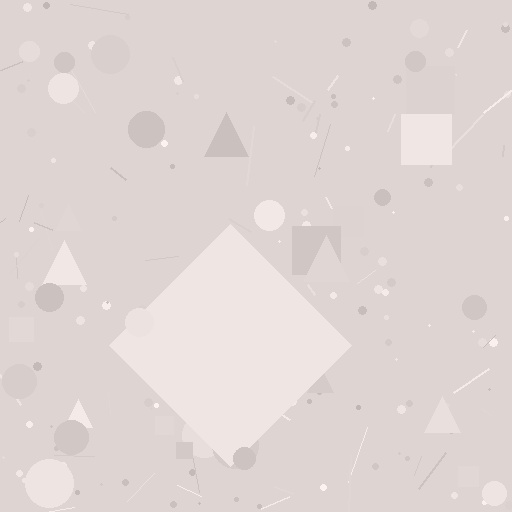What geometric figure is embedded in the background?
A diamond is embedded in the background.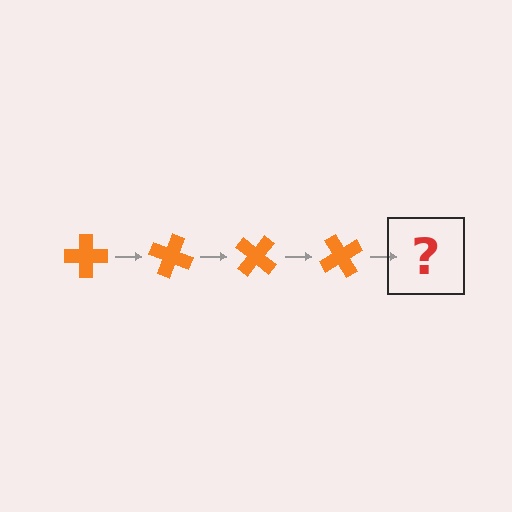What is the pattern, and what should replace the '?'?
The pattern is that the cross rotates 20 degrees each step. The '?' should be an orange cross rotated 80 degrees.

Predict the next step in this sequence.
The next step is an orange cross rotated 80 degrees.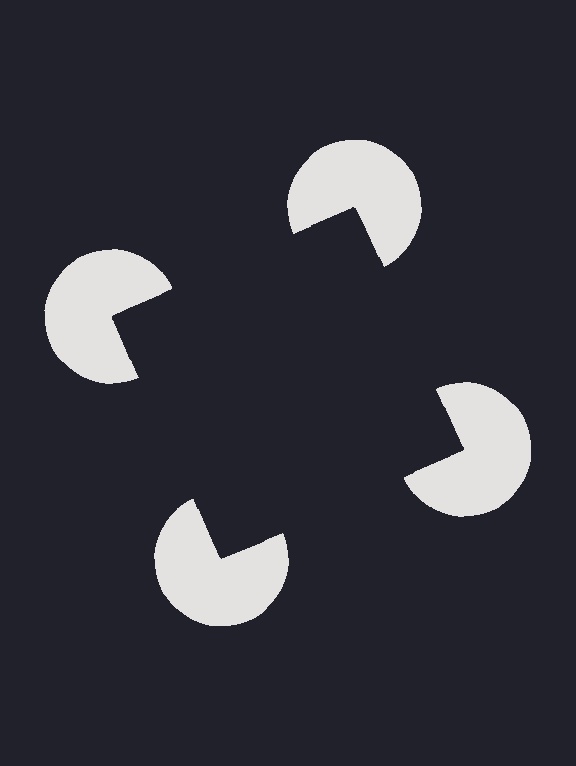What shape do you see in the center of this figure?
An illusory square — its edges are inferred from the aligned wedge cuts in the pac-man discs, not physically drawn.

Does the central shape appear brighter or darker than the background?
It typically appears slightly darker than the background, even though no actual brightness change is drawn.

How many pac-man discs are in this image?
There are 4 — one at each vertex of the illusory square.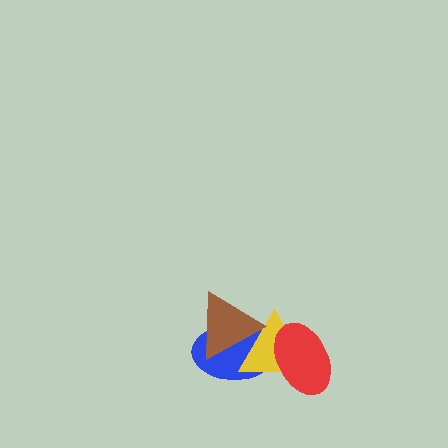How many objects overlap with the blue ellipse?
3 objects overlap with the blue ellipse.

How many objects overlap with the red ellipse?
2 objects overlap with the red ellipse.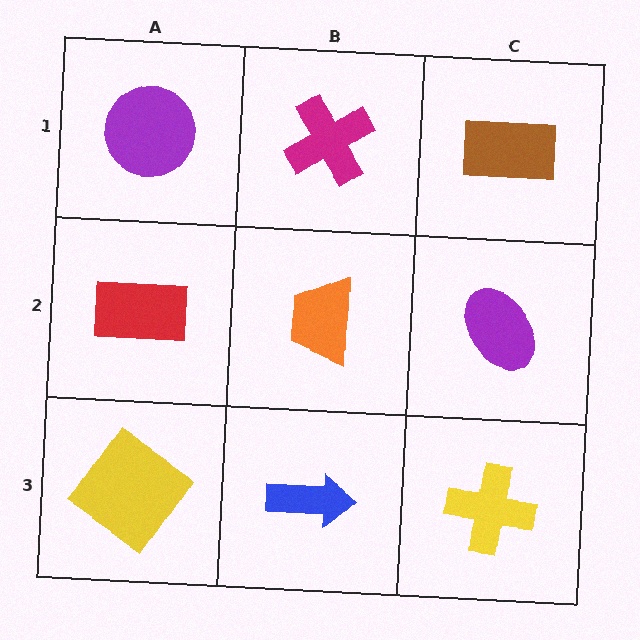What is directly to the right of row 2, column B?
A purple ellipse.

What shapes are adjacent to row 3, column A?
A red rectangle (row 2, column A), a blue arrow (row 3, column B).